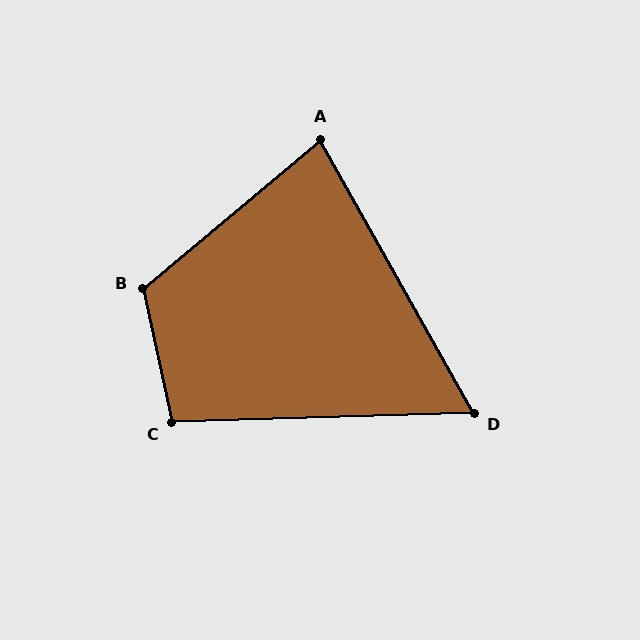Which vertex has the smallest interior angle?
D, at approximately 62 degrees.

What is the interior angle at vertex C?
Approximately 101 degrees (obtuse).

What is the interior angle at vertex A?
Approximately 79 degrees (acute).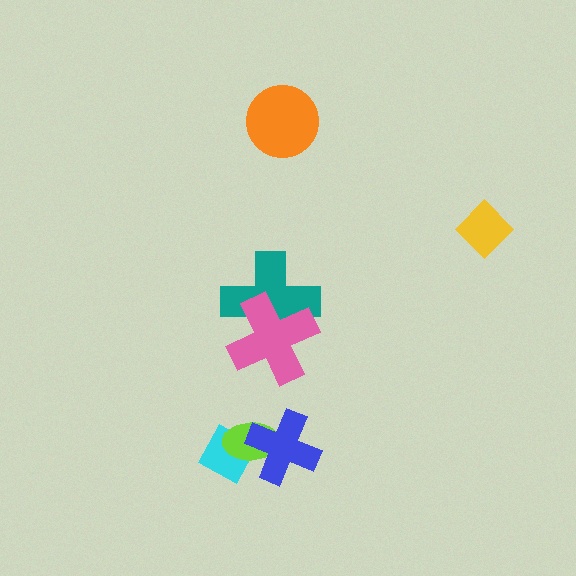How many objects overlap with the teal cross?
1 object overlaps with the teal cross.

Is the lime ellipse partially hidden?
Yes, it is partially covered by another shape.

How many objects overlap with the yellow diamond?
0 objects overlap with the yellow diamond.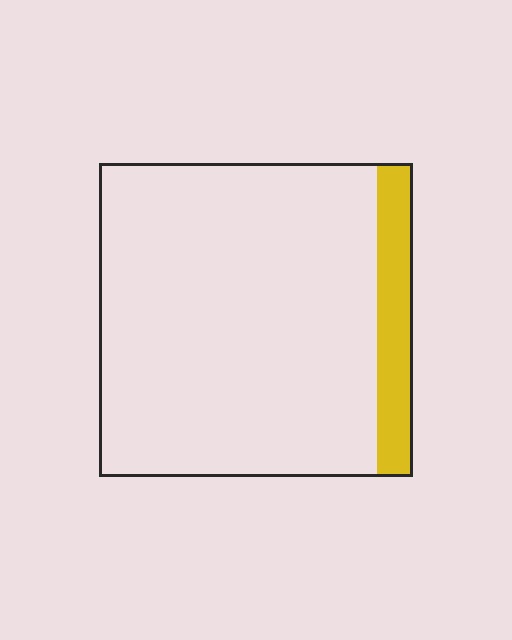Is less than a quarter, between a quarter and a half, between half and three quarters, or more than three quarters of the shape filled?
Less than a quarter.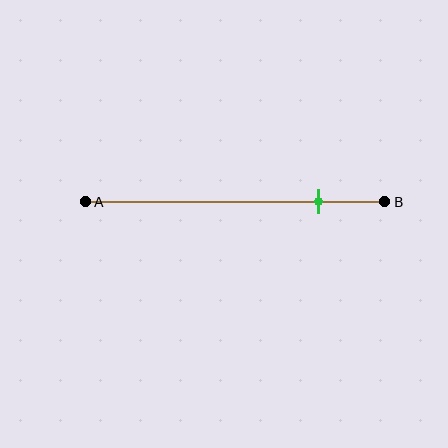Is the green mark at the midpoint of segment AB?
No, the mark is at about 80% from A, not at the 50% midpoint.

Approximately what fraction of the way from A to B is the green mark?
The green mark is approximately 80% of the way from A to B.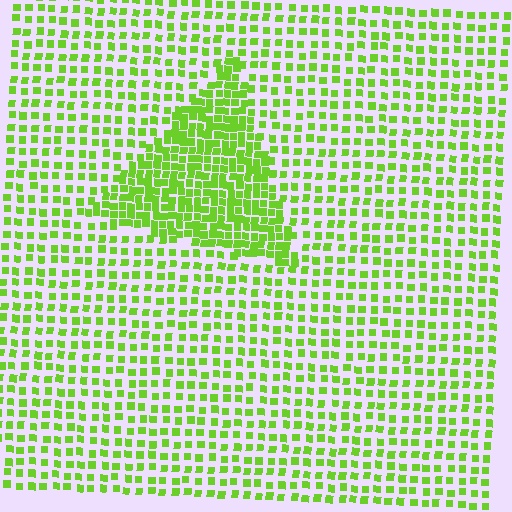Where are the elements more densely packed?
The elements are more densely packed inside the triangle boundary.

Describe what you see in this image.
The image contains small lime elements arranged at two different densities. A triangle-shaped region is visible where the elements are more densely packed than the surrounding area.